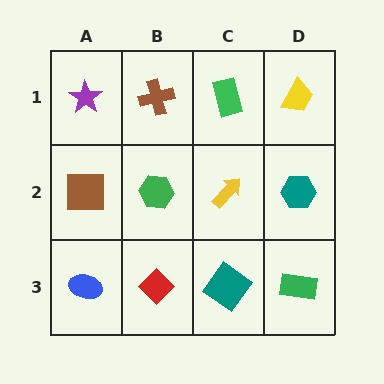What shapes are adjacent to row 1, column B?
A green hexagon (row 2, column B), a purple star (row 1, column A), a green rectangle (row 1, column C).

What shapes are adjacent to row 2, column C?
A green rectangle (row 1, column C), a teal diamond (row 3, column C), a green hexagon (row 2, column B), a teal hexagon (row 2, column D).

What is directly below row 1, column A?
A brown square.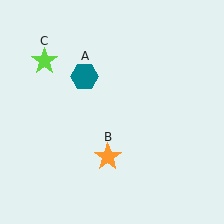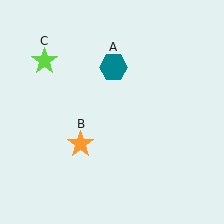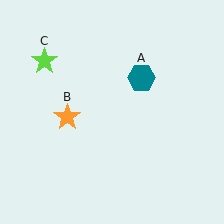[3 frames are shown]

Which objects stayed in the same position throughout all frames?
Lime star (object C) remained stationary.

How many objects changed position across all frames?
2 objects changed position: teal hexagon (object A), orange star (object B).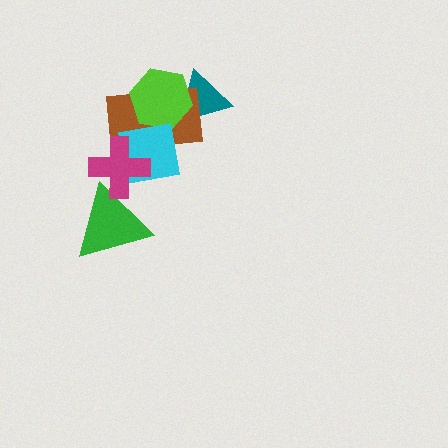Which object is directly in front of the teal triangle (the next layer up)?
The brown rectangle is directly in front of the teal triangle.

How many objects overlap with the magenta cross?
3 objects overlap with the magenta cross.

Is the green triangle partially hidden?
Yes, it is partially covered by another shape.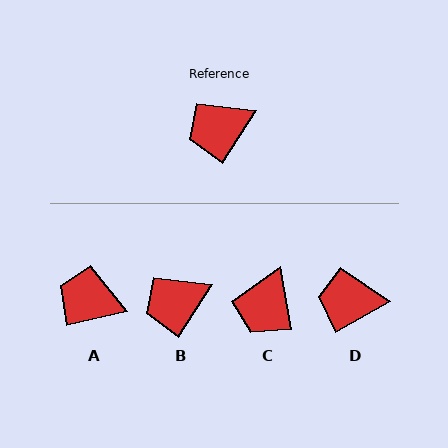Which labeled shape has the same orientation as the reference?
B.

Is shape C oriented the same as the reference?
No, it is off by about 42 degrees.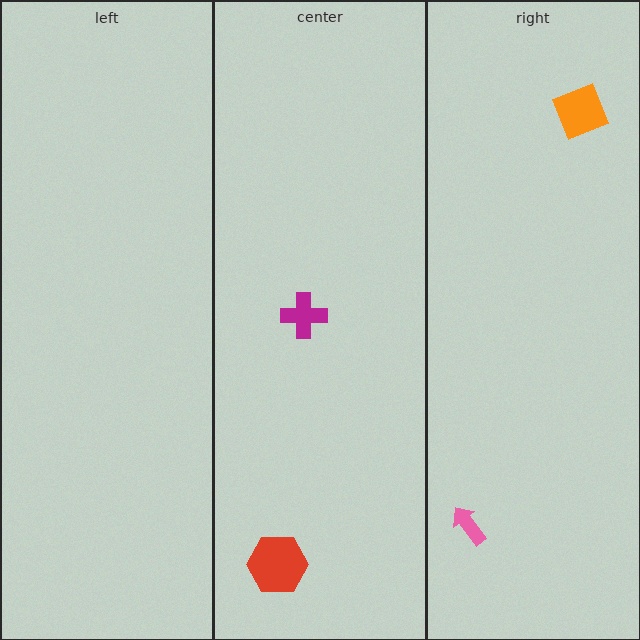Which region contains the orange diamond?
The right region.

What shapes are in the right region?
The pink arrow, the orange diamond.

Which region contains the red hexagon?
The center region.